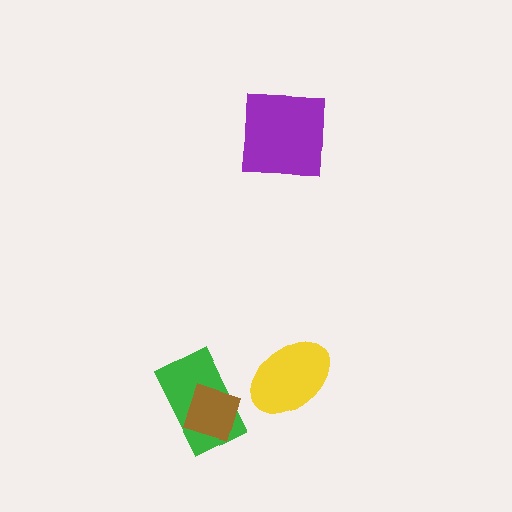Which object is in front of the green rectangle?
The brown diamond is in front of the green rectangle.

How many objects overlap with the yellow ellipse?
0 objects overlap with the yellow ellipse.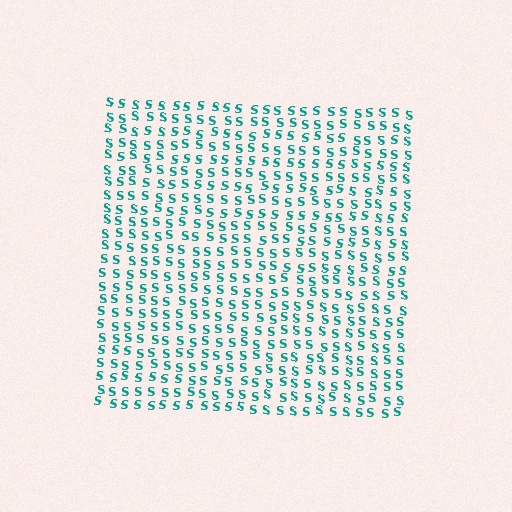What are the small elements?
The small elements are letter S's.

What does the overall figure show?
The overall figure shows a square.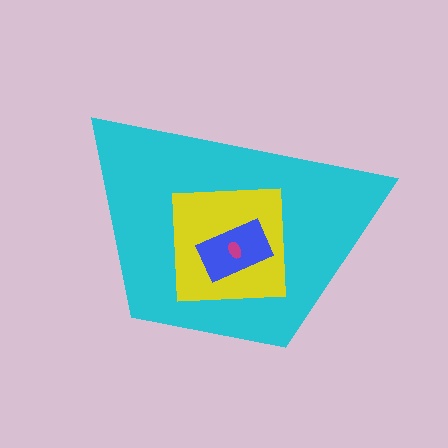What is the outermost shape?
The cyan trapezoid.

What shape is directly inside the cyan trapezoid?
The yellow square.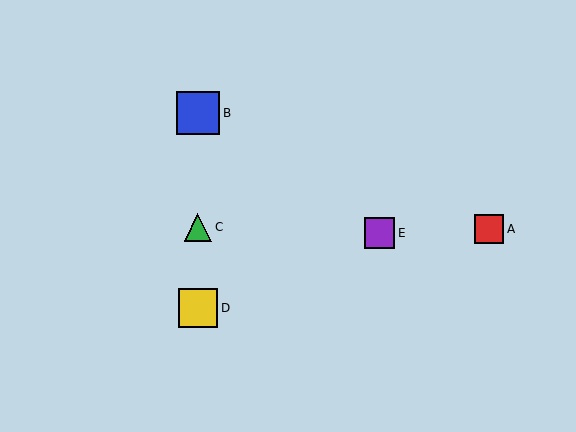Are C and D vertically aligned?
Yes, both are at x≈198.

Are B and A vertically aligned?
No, B is at x≈198 and A is at x≈489.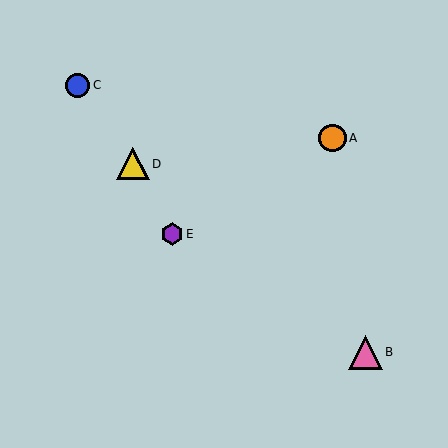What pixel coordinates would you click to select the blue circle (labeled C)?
Click at (78, 85) to select the blue circle C.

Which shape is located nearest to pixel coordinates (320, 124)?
The orange circle (labeled A) at (332, 138) is nearest to that location.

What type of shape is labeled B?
Shape B is a pink triangle.